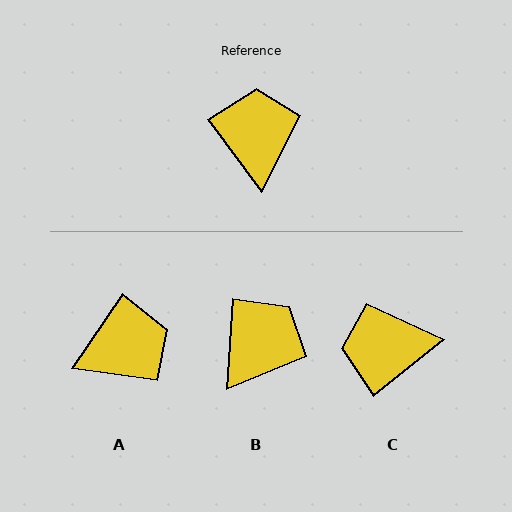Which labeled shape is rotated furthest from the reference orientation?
C, about 92 degrees away.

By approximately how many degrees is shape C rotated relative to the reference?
Approximately 92 degrees counter-clockwise.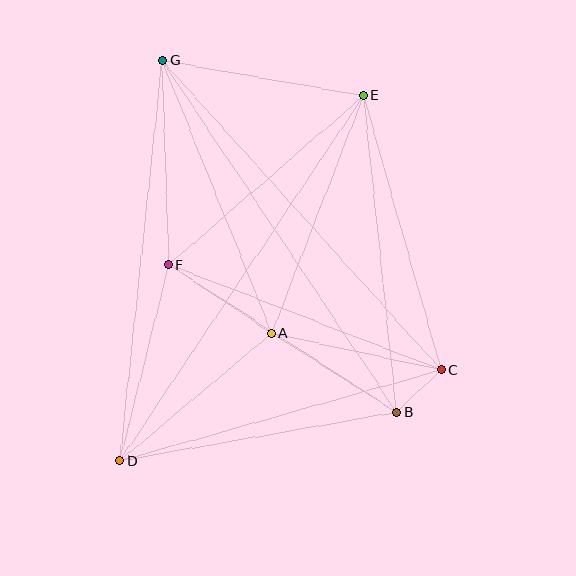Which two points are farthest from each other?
Points D and E are farthest from each other.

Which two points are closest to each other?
Points B and C are closest to each other.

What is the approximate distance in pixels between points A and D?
The distance between A and D is approximately 198 pixels.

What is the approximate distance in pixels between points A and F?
The distance between A and F is approximately 123 pixels.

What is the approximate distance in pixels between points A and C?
The distance between A and C is approximately 173 pixels.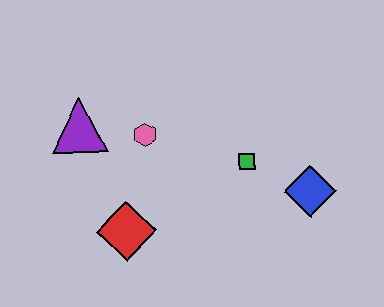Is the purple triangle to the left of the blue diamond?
Yes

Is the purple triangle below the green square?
No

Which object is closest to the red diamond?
The pink hexagon is closest to the red diamond.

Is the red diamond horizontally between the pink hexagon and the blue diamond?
No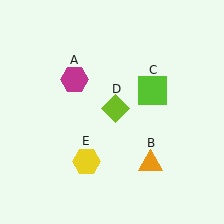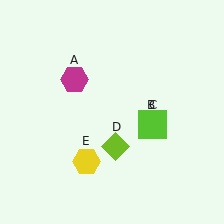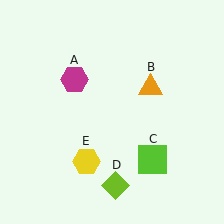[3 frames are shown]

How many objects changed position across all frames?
3 objects changed position: orange triangle (object B), lime square (object C), lime diamond (object D).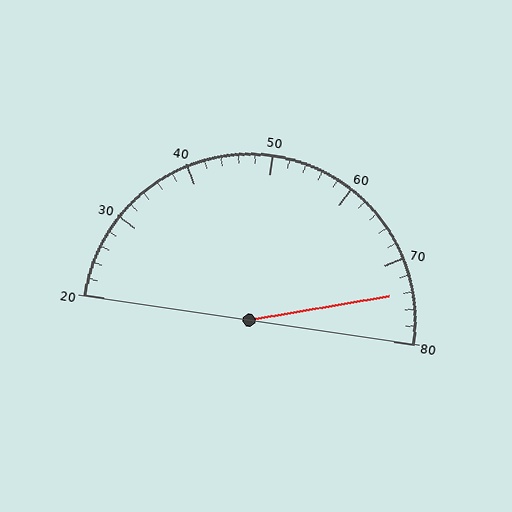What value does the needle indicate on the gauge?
The needle indicates approximately 74.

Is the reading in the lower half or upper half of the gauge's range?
The reading is in the upper half of the range (20 to 80).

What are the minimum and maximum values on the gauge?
The gauge ranges from 20 to 80.